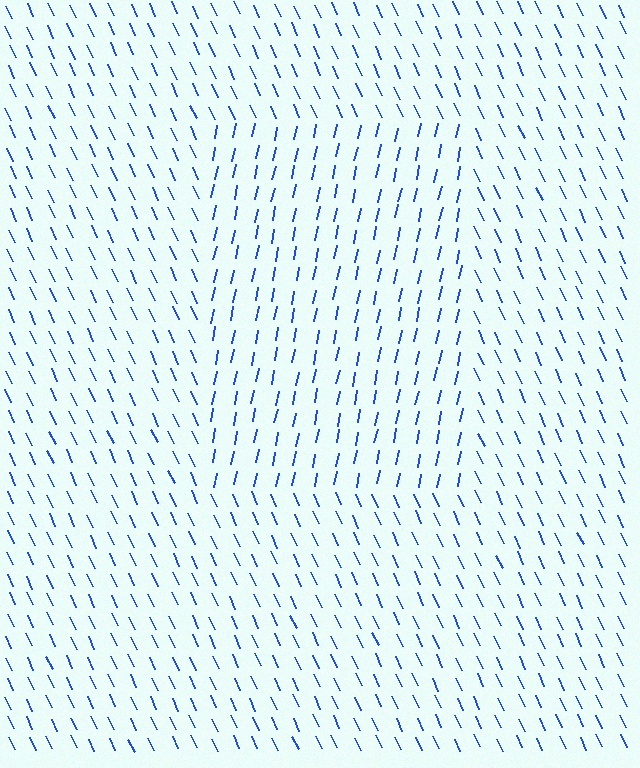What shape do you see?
I see a rectangle.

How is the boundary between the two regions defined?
The boundary is defined purely by a change in line orientation (approximately 36 degrees difference). All lines are the same color and thickness.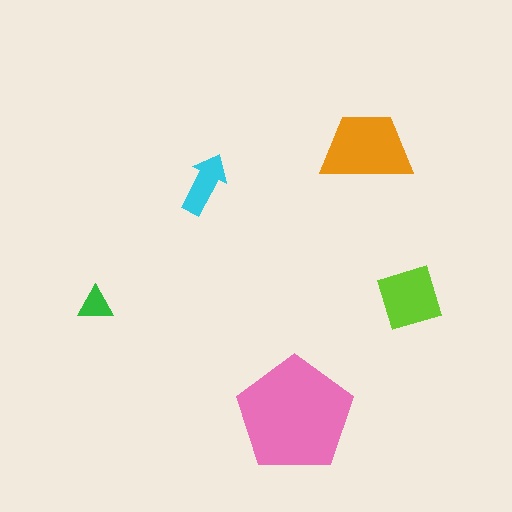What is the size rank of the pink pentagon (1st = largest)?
1st.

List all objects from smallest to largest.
The green triangle, the cyan arrow, the lime diamond, the orange trapezoid, the pink pentagon.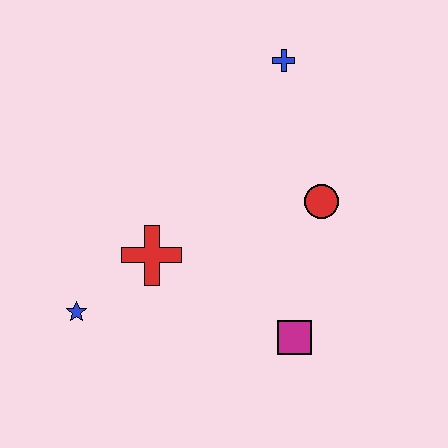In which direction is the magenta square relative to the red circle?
The magenta square is below the red circle.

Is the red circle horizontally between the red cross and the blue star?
No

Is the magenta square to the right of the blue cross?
Yes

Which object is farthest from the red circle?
The blue star is farthest from the red circle.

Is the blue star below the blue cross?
Yes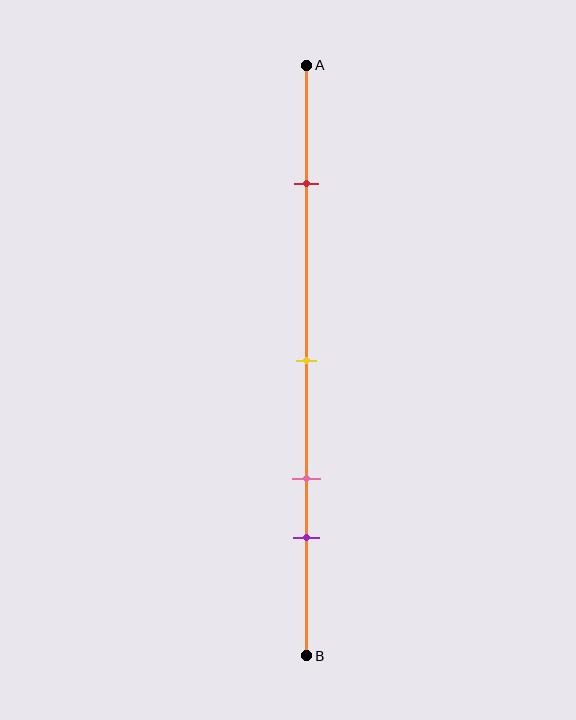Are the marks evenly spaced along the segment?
No, the marks are not evenly spaced.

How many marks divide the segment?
There are 4 marks dividing the segment.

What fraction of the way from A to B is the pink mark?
The pink mark is approximately 70% (0.7) of the way from A to B.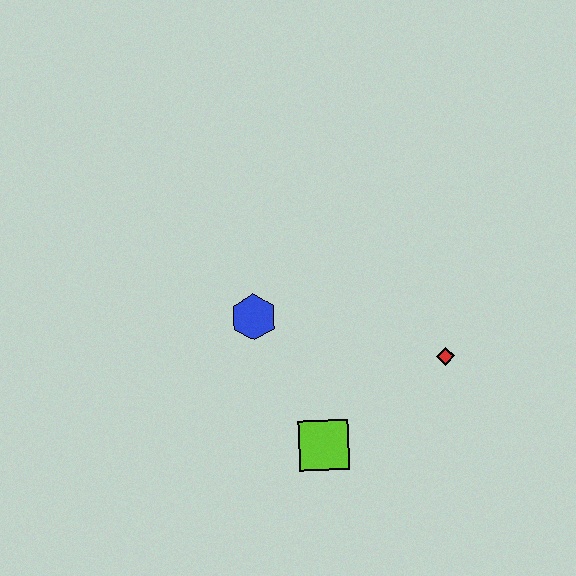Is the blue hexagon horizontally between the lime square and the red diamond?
No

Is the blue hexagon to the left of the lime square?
Yes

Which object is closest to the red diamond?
The lime square is closest to the red diamond.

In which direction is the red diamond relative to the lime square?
The red diamond is to the right of the lime square.